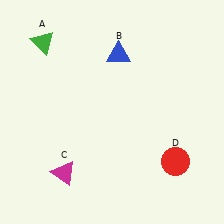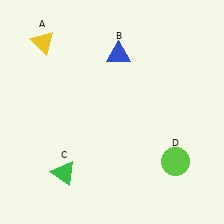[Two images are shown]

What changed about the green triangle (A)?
In Image 1, A is green. In Image 2, it changed to yellow.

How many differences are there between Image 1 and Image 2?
There are 3 differences between the two images.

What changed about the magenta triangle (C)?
In Image 1, C is magenta. In Image 2, it changed to green.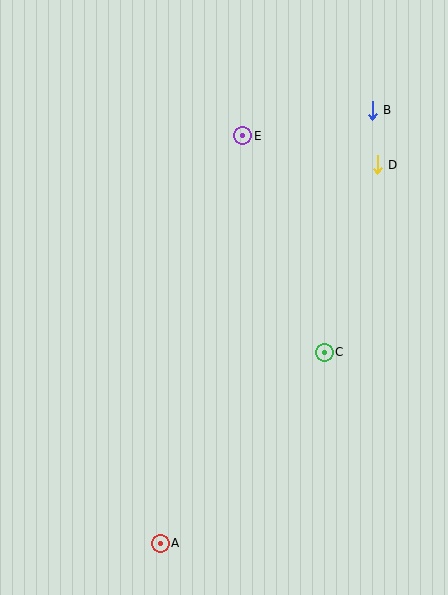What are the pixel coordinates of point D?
Point D is at (377, 165).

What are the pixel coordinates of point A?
Point A is at (160, 543).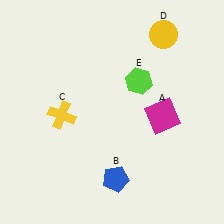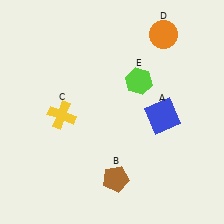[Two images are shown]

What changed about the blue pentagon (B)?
In Image 1, B is blue. In Image 2, it changed to brown.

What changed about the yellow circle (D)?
In Image 1, D is yellow. In Image 2, it changed to orange.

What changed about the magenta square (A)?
In Image 1, A is magenta. In Image 2, it changed to blue.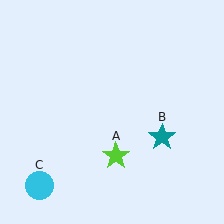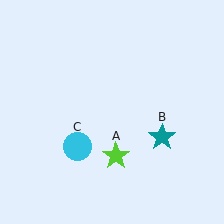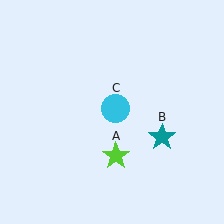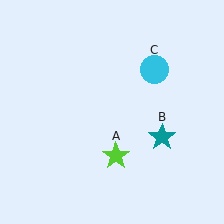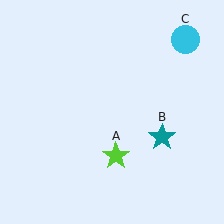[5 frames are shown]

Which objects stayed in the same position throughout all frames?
Lime star (object A) and teal star (object B) remained stationary.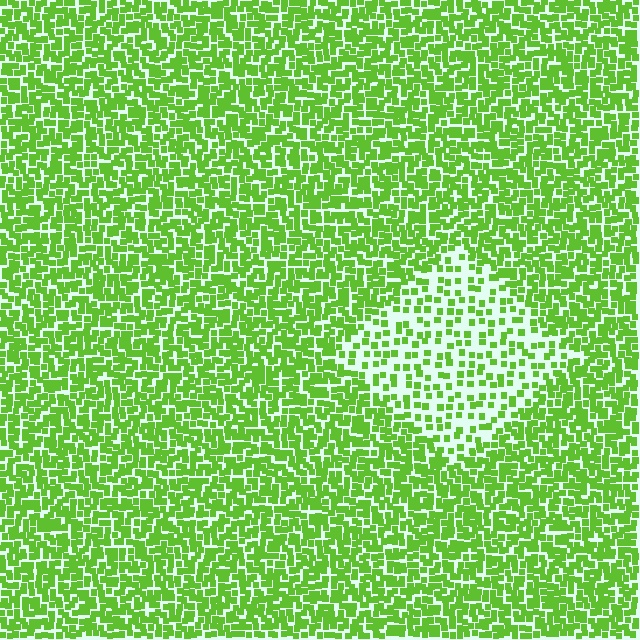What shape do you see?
I see a diamond.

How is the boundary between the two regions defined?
The boundary is defined by a change in element density (approximately 2.3x ratio). All elements are the same color, size, and shape.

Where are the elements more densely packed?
The elements are more densely packed outside the diamond boundary.